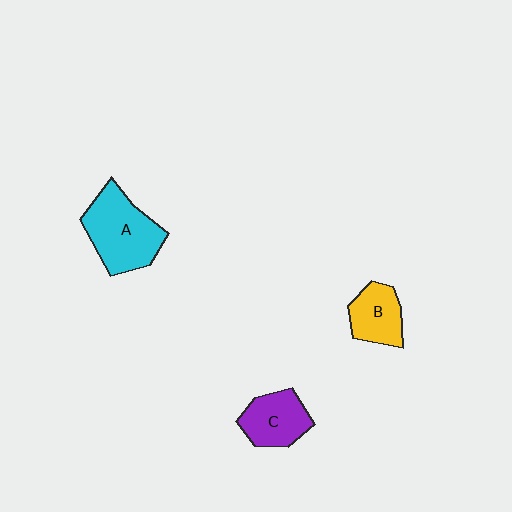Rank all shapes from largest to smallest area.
From largest to smallest: A (cyan), C (purple), B (yellow).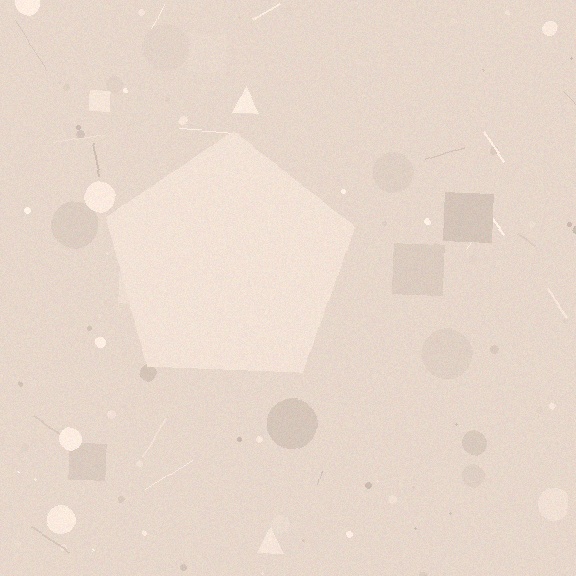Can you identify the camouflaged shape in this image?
The camouflaged shape is a pentagon.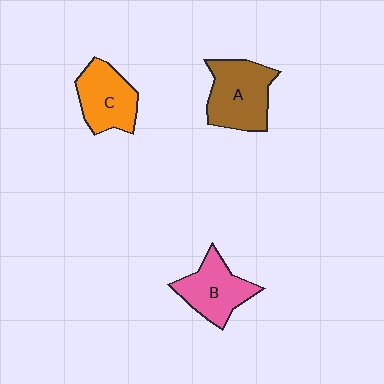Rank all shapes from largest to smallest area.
From largest to smallest: A (brown), B (pink), C (orange).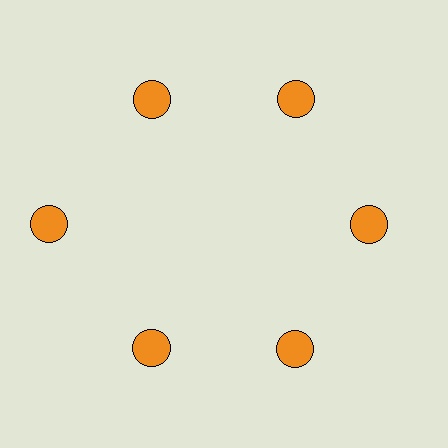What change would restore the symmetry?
The symmetry would be restored by moving it inward, back onto the ring so that all 6 circles sit at equal angles and equal distance from the center.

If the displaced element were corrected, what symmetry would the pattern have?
It would have 6-fold rotational symmetry — the pattern would map onto itself every 60 degrees.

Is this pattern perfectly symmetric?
No. The 6 orange circles are arranged in a ring, but one element near the 9 o'clock position is pushed outward from the center, breaking the 6-fold rotational symmetry.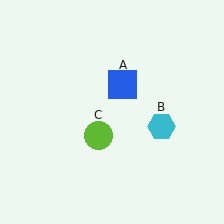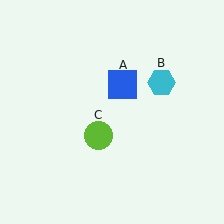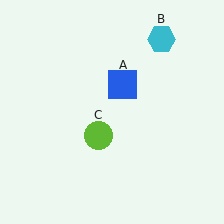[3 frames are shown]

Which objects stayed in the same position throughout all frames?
Blue square (object A) and lime circle (object C) remained stationary.